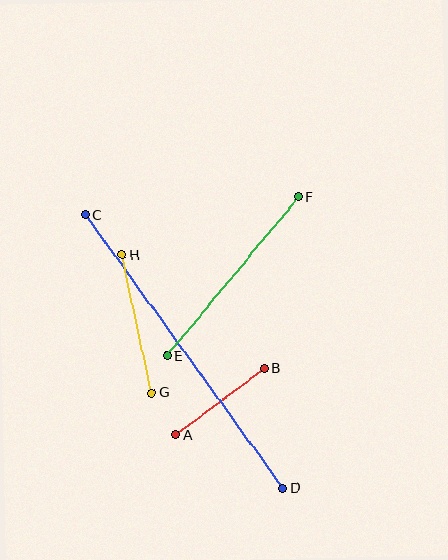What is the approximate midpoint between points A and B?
The midpoint is at approximately (220, 402) pixels.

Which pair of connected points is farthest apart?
Points C and D are farthest apart.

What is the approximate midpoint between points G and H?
The midpoint is at approximately (137, 324) pixels.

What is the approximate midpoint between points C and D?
The midpoint is at approximately (184, 352) pixels.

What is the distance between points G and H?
The distance is approximately 141 pixels.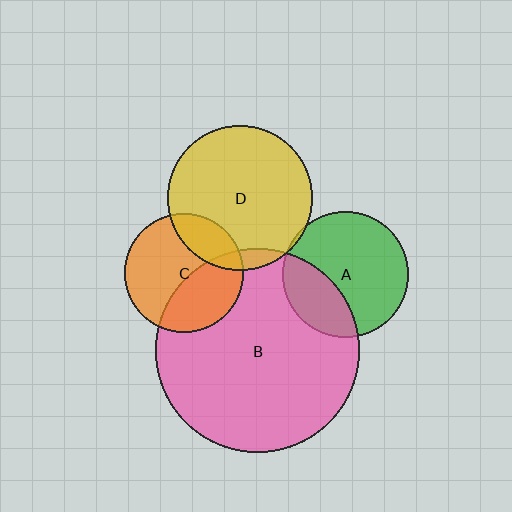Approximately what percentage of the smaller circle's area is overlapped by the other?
Approximately 20%.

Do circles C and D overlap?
Yes.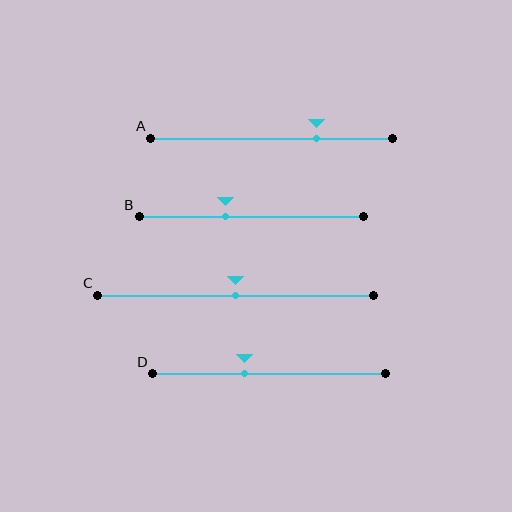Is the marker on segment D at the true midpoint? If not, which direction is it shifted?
No, the marker on segment D is shifted to the left by about 10% of the segment length.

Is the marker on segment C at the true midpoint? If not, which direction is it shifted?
Yes, the marker on segment C is at the true midpoint.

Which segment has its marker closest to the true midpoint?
Segment C has its marker closest to the true midpoint.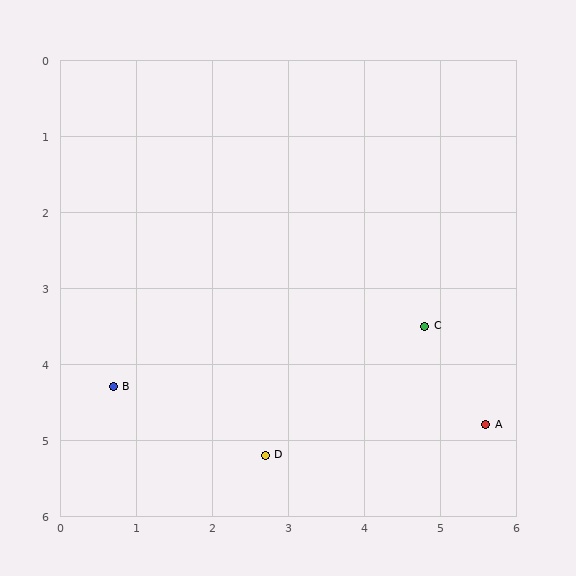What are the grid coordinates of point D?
Point D is at approximately (2.7, 5.2).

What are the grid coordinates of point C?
Point C is at approximately (4.8, 3.5).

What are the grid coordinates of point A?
Point A is at approximately (5.6, 4.8).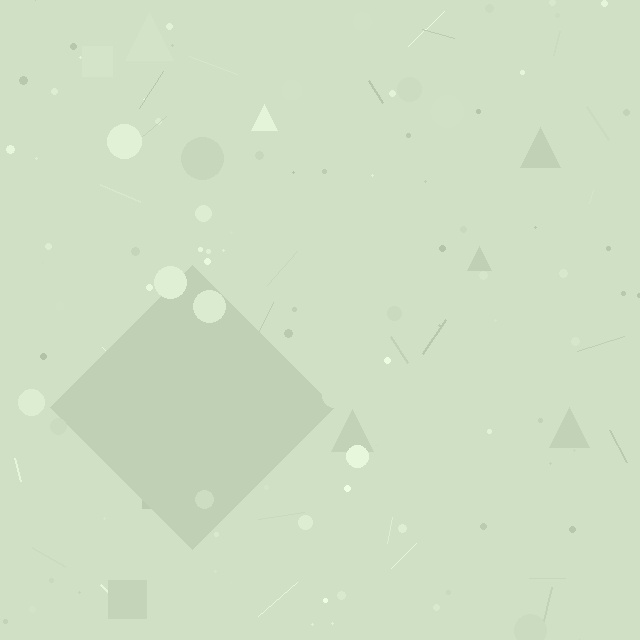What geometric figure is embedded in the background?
A diamond is embedded in the background.